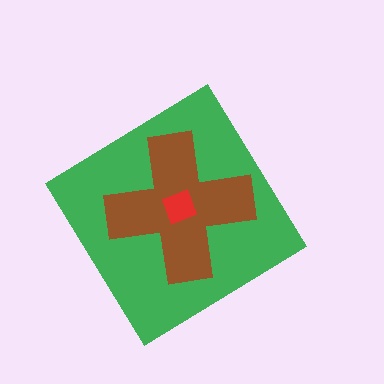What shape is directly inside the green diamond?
The brown cross.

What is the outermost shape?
The green diamond.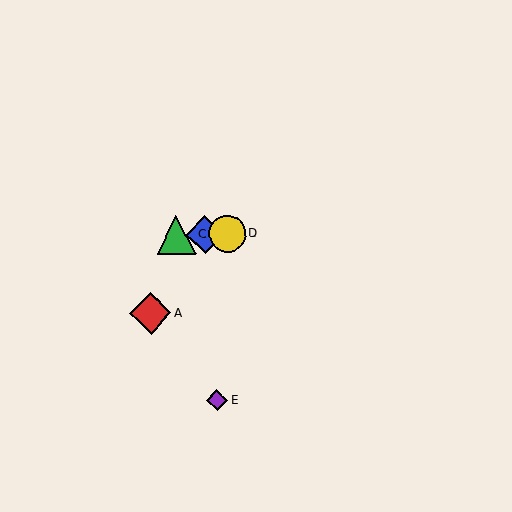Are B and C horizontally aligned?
Yes, both are at y≈235.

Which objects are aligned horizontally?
Objects B, C, D are aligned horizontally.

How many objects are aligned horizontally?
3 objects (B, C, D) are aligned horizontally.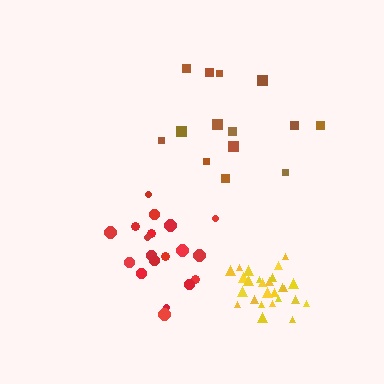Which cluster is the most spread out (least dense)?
Brown.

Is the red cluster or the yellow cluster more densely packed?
Yellow.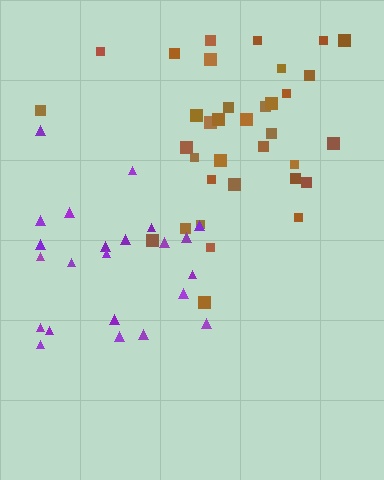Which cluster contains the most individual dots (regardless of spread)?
Brown (35).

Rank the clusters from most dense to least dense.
brown, purple.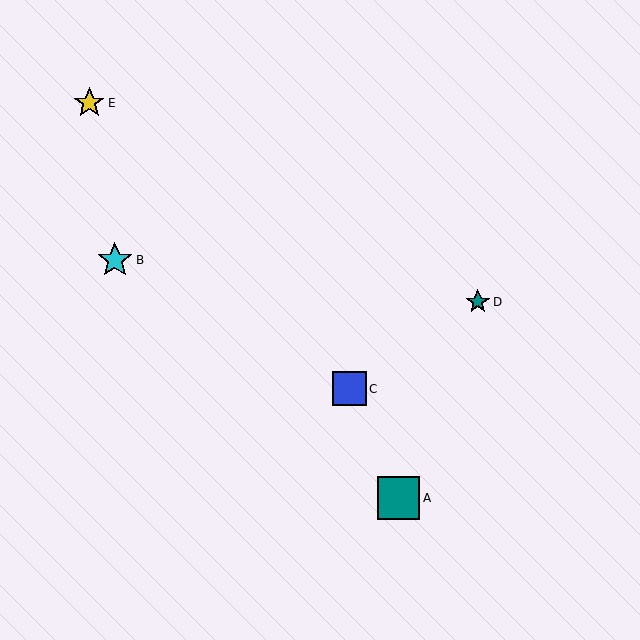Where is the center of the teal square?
The center of the teal square is at (399, 498).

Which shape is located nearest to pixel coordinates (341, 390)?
The blue square (labeled C) at (349, 389) is nearest to that location.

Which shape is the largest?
The teal square (labeled A) is the largest.